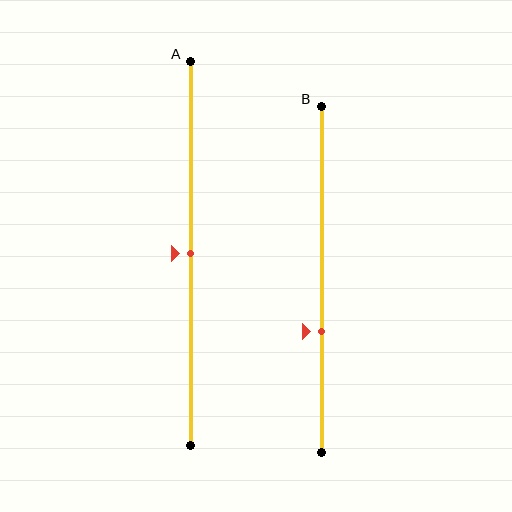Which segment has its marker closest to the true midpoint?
Segment A has its marker closest to the true midpoint.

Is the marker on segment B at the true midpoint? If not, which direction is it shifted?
No, the marker on segment B is shifted downward by about 15% of the segment length.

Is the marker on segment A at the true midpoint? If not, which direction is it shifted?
Yes, the marker on segment A is at the true midpoint.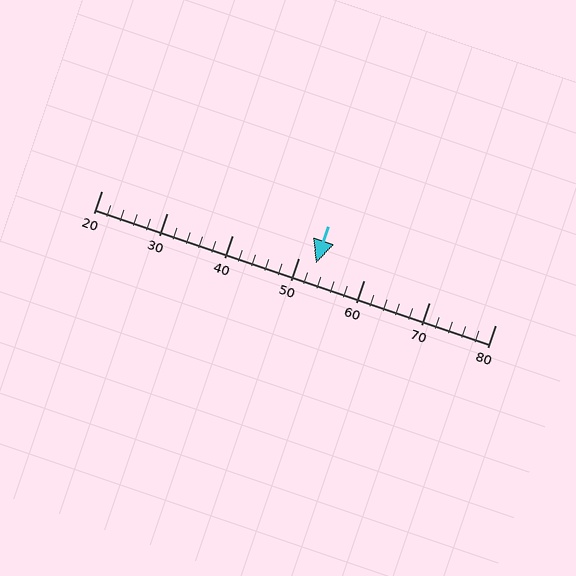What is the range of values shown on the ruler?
The ruler shows values from 20 to 80.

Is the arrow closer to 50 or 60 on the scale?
The arrow is closer to 50.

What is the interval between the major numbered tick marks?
The major tick marks are spaced 10 units apart.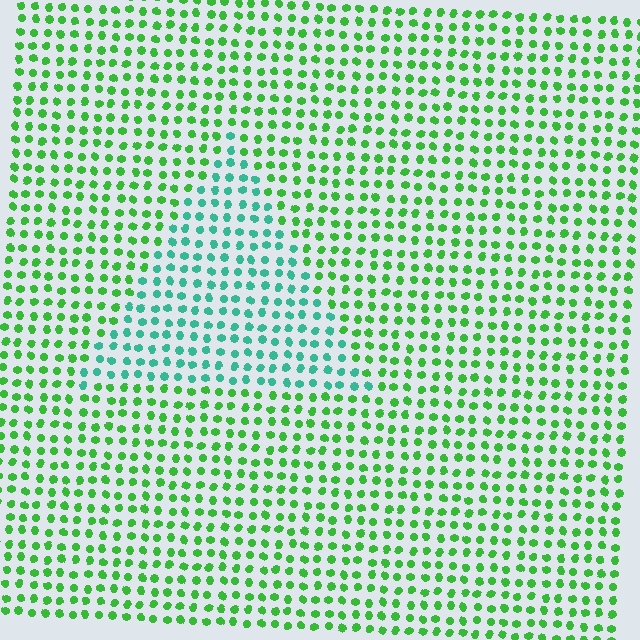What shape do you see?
I see a triangle.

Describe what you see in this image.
The image is filled with small green elements in a uniform arrangement. A triangle-shaped region is visible where the elements are tinted to a slightly different hue, forming a subtle color boundary.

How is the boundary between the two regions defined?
The boundary is defined purely by a slight shift in hue (about 43 degrees). Spacing, size, and orientation are identical on both sides.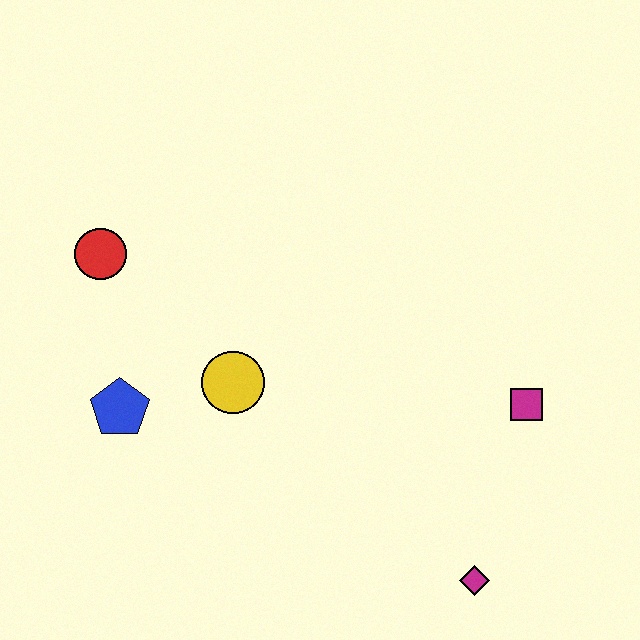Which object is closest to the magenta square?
The magenta diamond is closest to the magenta square.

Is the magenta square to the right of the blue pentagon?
Yes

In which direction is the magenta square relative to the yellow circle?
The magenta square is to the right of the yellow circle.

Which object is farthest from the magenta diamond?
The red circle is farthest from the magenta diamond.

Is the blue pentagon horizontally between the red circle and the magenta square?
Yes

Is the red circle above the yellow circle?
Yes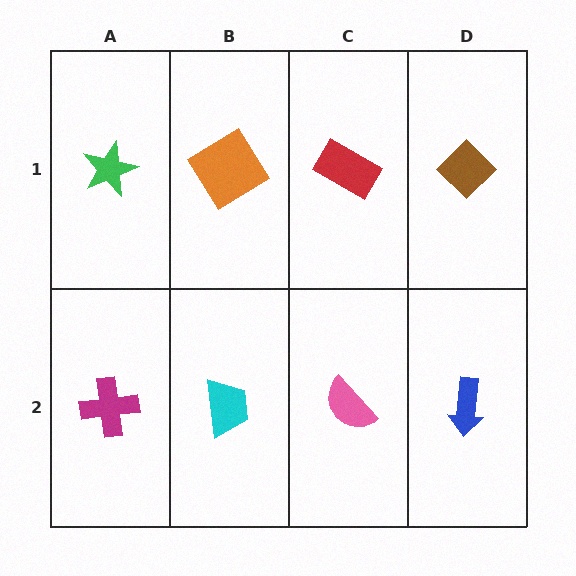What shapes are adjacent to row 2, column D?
A brown diamond (row 1, column D), a pink semicircle (row 2, column C).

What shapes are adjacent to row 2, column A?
A green star (row 1, column A), a cyan trapezoid (row 2, column B).